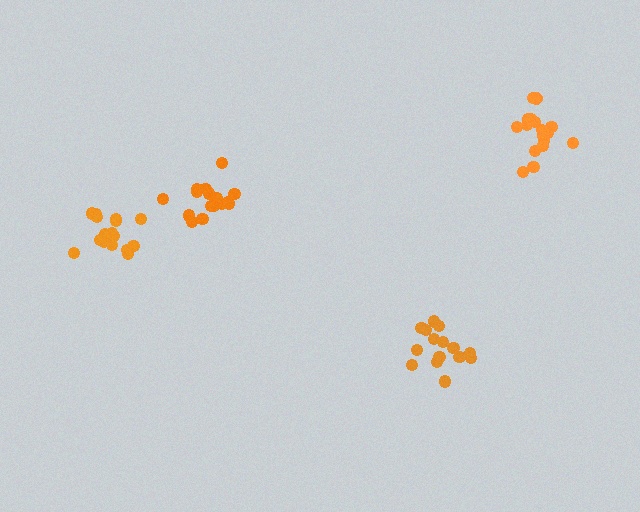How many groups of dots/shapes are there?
There are 4 groups.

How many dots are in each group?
Group 1: 16 dots, Group 2: 15 dots, Group 3: 17 dots, Group 4: 17 dots (65 total).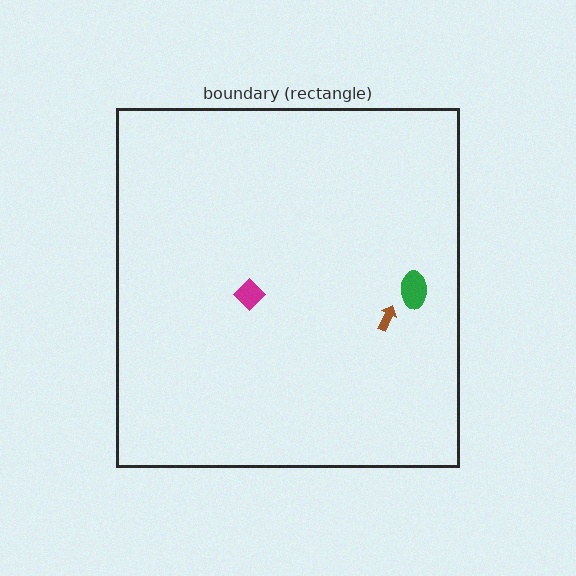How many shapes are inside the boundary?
3 inside, 0 outside.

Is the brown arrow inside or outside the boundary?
Inside.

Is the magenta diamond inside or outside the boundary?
Inside.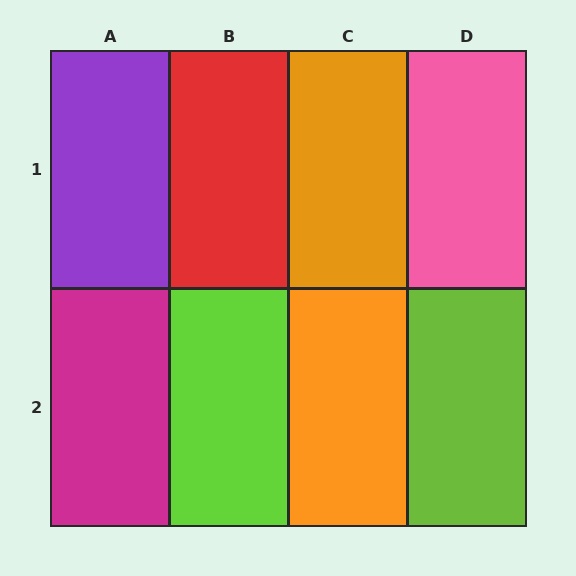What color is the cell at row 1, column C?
Orange.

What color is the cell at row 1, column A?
Purple.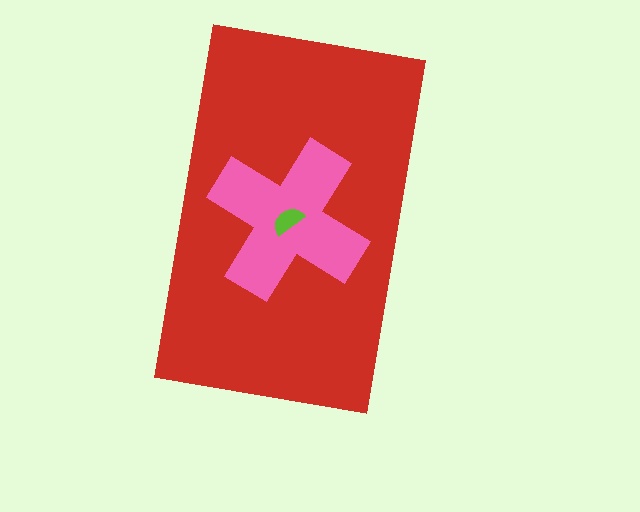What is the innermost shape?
The lime semicircle.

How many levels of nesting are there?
3.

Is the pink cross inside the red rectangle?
Yes.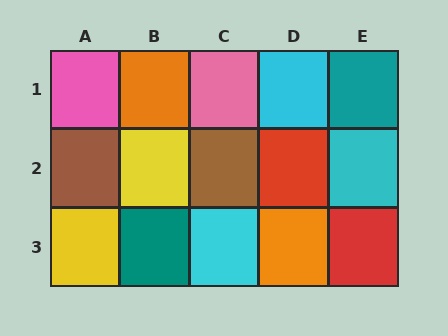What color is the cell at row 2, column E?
Cyan.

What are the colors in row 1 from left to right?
Pink, orange, pink, cyan, teal.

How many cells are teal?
2 cells are teal.